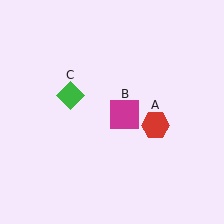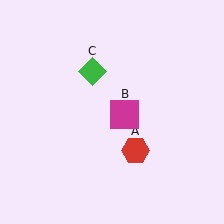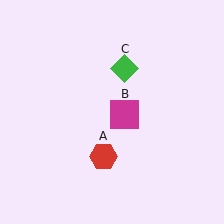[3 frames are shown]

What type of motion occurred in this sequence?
The red hexagon (object A), green diamond (object C) rotated clockwise around the center of the scene.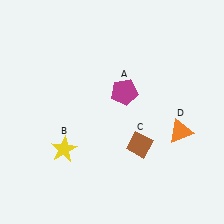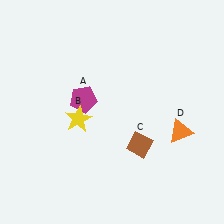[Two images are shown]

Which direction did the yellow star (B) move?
The yellow star (B) moved up.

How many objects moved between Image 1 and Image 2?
2 objects moved between the two images.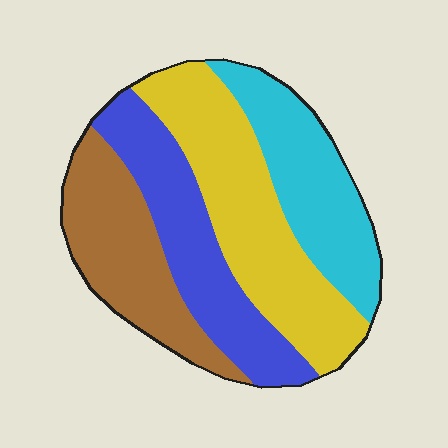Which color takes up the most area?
Yellow, at roughly 30%.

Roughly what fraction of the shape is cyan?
Cyan takes up about one fifth (1/5) of the shape.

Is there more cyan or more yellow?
Yellow.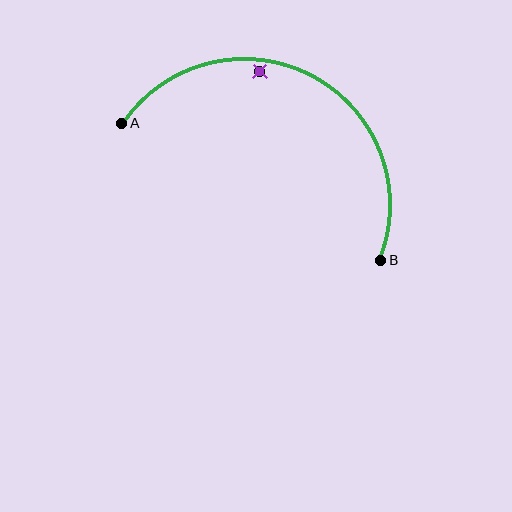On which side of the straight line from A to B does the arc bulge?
The arc bulges above the straight line connecting A and B.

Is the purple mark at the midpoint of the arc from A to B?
No — the purple mark does not lie on the arc at all. It sits slightly inside the curve.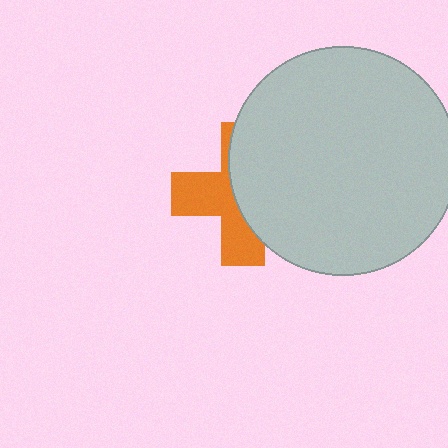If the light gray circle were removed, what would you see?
You would see the complete orange cross.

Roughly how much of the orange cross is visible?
About half of it is visible (roughly 46%).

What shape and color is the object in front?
The object in front is a light gray circle.